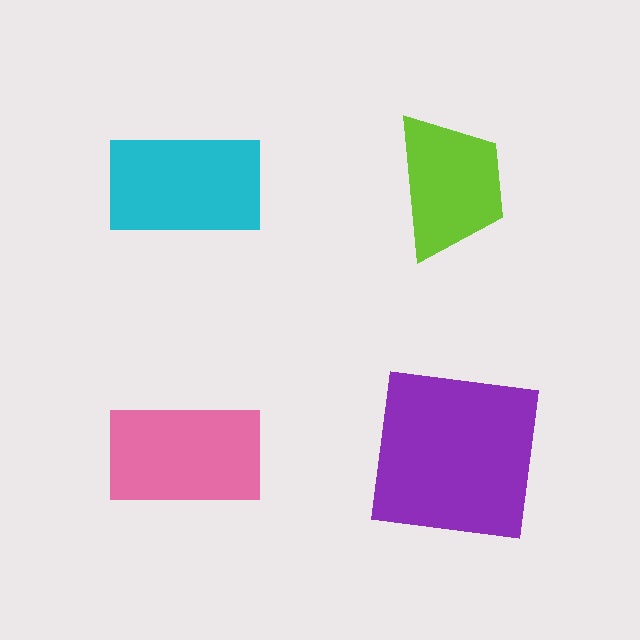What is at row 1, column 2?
A lime trapezoid.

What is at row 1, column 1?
A cyan rectangle.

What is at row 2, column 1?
A pink rectangle.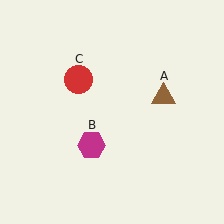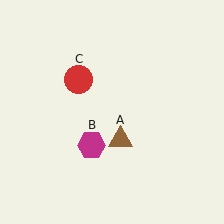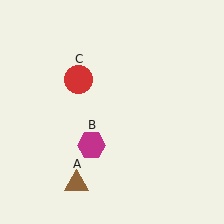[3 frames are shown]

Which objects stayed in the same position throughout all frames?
Magenta hexagon (object B) and red circle (object C) remained stationary.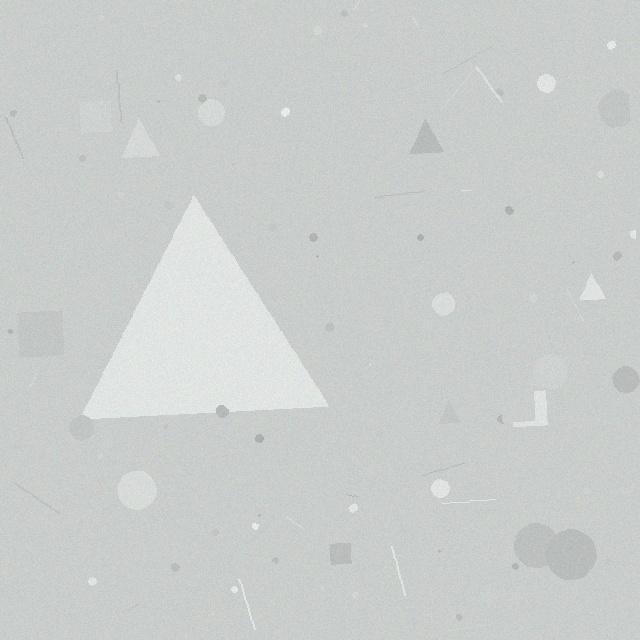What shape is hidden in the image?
A triangle is hidden in the image.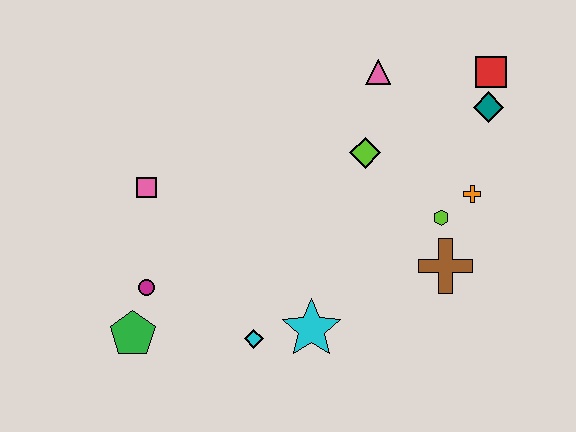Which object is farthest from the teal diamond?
The green pentagon is farthest from the teal diamond.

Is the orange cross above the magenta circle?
Yes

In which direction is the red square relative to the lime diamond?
The red square is to the right of the lime diamond.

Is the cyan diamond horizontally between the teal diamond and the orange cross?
No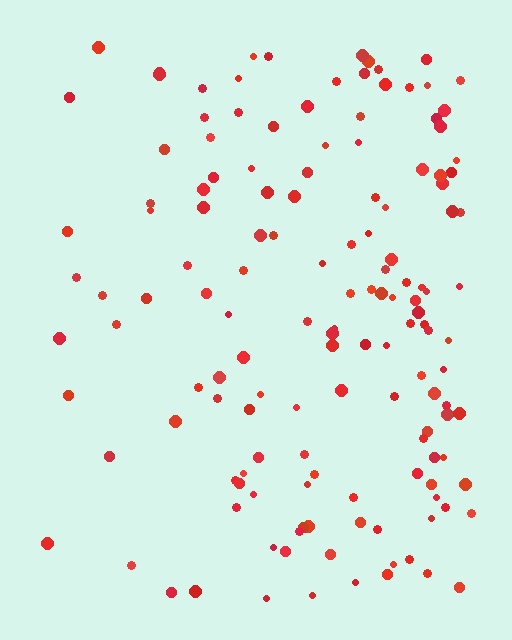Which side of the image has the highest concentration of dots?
The right.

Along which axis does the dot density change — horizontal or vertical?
Horizontal.